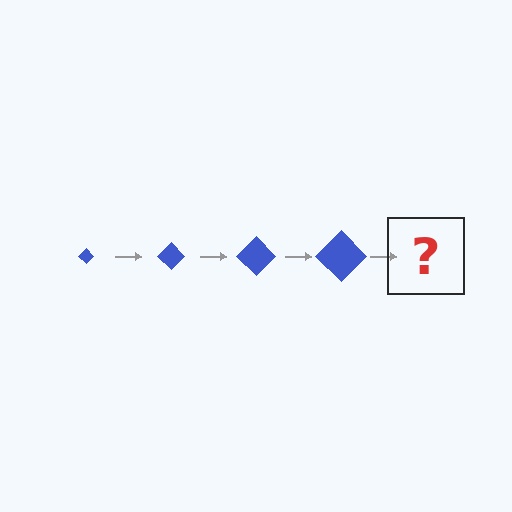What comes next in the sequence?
The next element should be a blue diamond, larger than the previous one.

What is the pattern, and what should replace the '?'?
The pattern is that the diamond gets progressively larger each step. The '?' should be a blue diamond, larger than the previous one.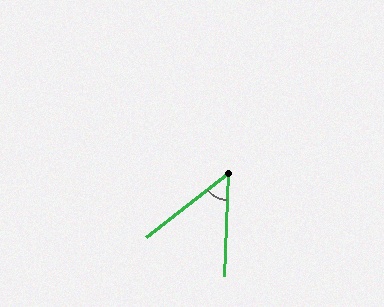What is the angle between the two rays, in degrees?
Approximately 50 degrees.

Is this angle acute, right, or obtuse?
It is acute.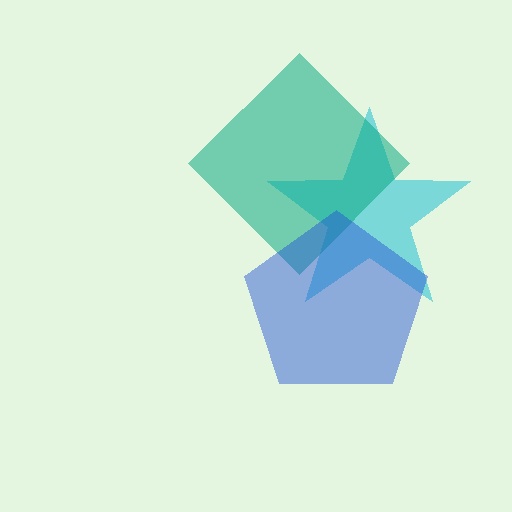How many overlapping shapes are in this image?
There are 3 overlapping shapes in the image.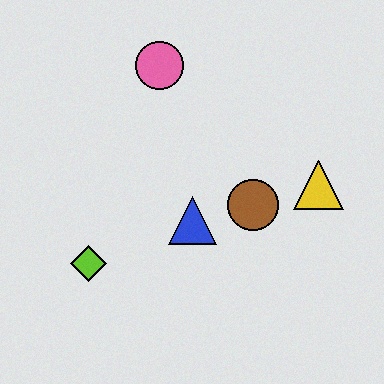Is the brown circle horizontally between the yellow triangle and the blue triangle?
Yes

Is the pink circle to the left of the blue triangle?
Yes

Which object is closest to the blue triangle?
The brown circle is closest to the blue triangle.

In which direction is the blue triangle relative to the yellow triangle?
The blue triangle is to the left of the yellow triangle.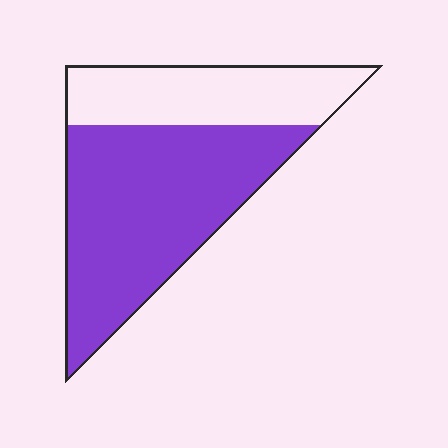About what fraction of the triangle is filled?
About two thirds (2/3).